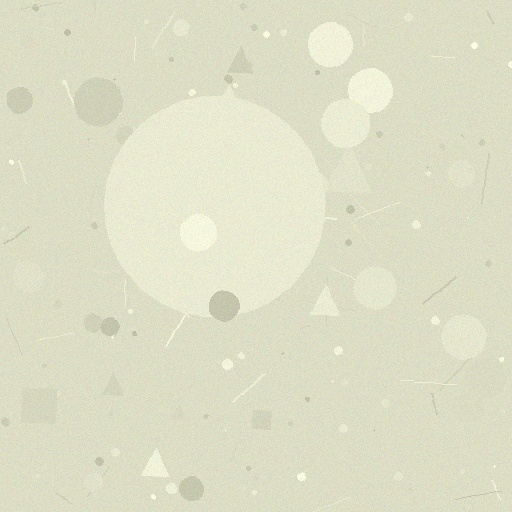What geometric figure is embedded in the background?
A circle is embedded in the background.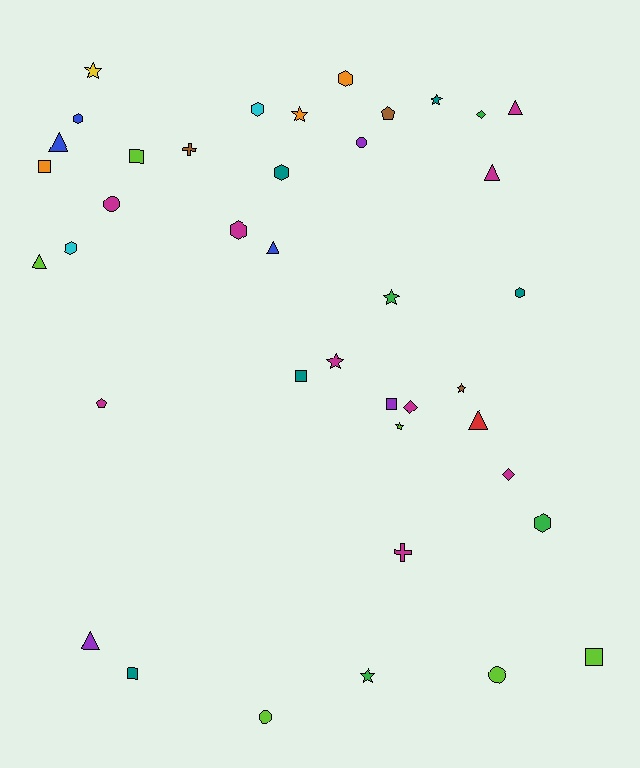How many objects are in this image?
There are 40 objects.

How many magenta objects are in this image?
There are 9 magenta objects.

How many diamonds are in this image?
There are 3 diamonds.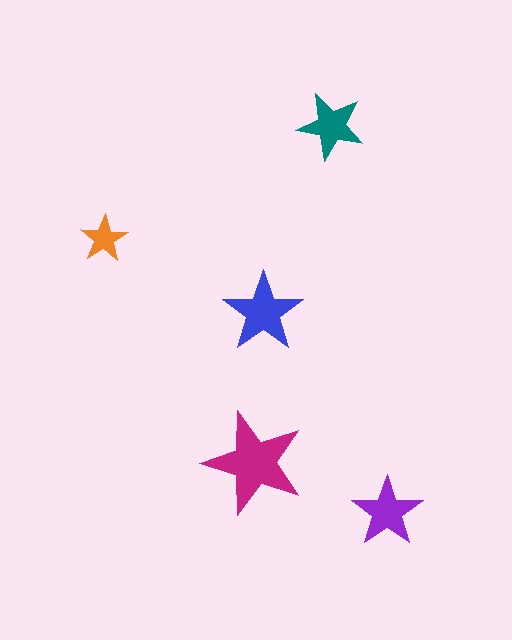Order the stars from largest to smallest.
the magenta one, the blue one, the purple one, the teal one, the orange one.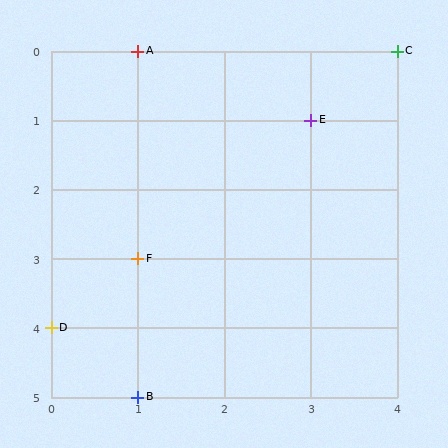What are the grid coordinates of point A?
Point A is at grid coordinates (1, 0).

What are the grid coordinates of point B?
Point B is at grid coordinates (1, 5).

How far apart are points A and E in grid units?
Points A and E are 2 columns and 1 row apart (about 2.2 grid units diagonally).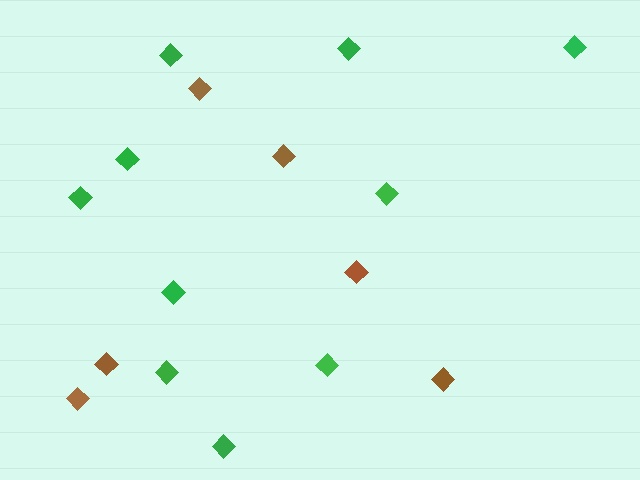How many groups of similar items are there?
There are 2 groups: one group of brown diamonds (6) and one group of green diamonds (10).